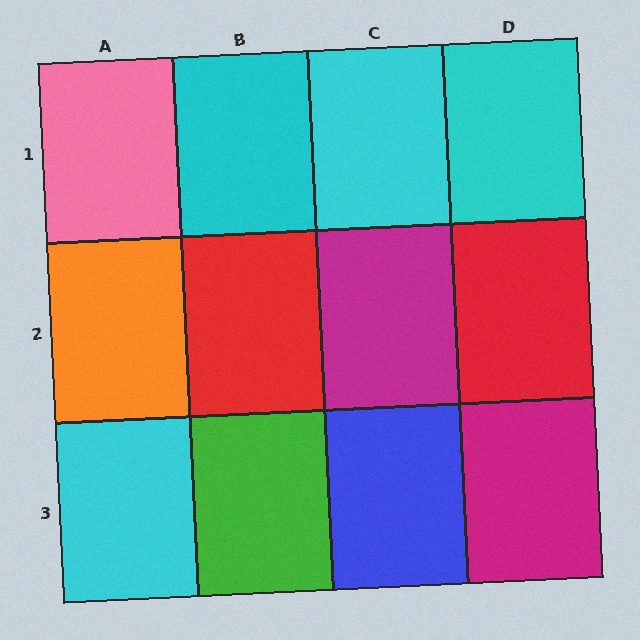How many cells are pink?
1 cell is pink.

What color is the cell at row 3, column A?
Cyan.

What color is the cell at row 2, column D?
Red.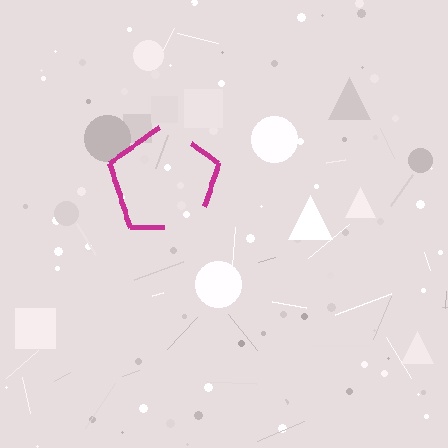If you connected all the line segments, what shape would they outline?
They would outline a pentagon.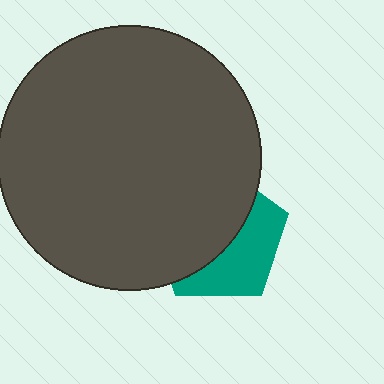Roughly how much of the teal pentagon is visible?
A small part of it is visible (roughly 42%).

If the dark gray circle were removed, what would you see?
You would see the complete teal pentagon.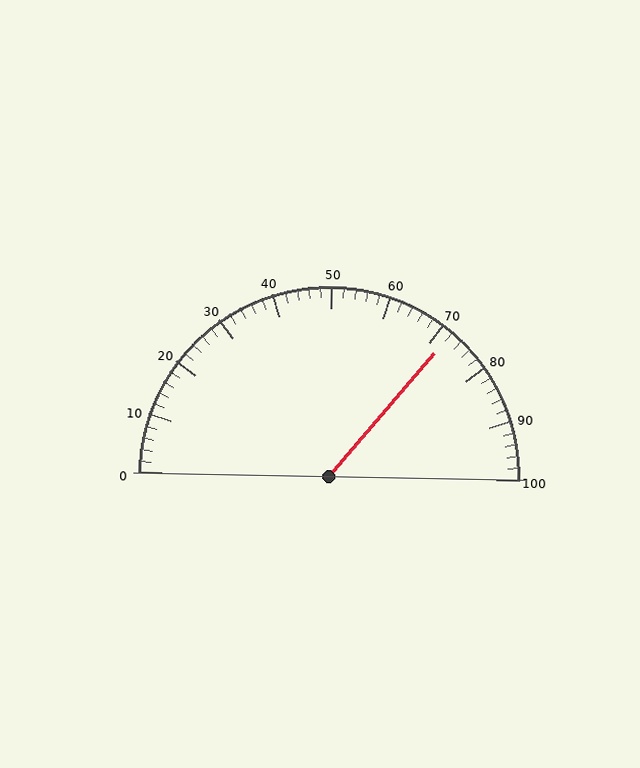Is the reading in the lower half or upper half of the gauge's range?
The reading is in the upper half of the range (0 to 100).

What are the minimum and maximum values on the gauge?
The gauge ranges from 0 to 100.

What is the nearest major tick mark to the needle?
The nearest major tick mark is 70.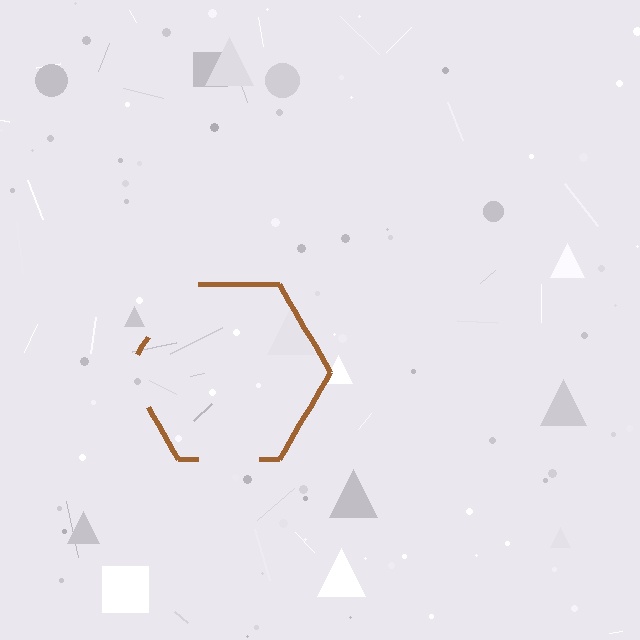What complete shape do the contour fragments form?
The contour fragments form a hexagon.